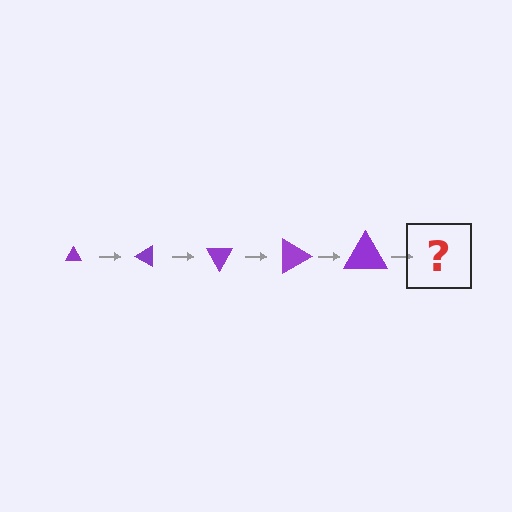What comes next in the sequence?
The next element should be a triangle, larger than the previous one and rotated 150 degrees from the start.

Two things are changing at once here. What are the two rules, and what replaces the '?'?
The two rules are that the triangle grows larger each step and it rotates 30 degrees each step. The '?' should be a triangle, larger than the previous one and rotated 150 degrees from the start.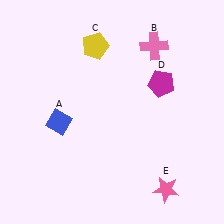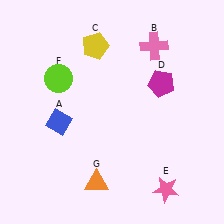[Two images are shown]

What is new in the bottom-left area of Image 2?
An orange triangle (G) was added in the bottom-left area of Image 2.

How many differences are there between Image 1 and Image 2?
There are 2 differences between the two images.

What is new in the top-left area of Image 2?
A lime circle (F) was added in the top-left area of Image 2.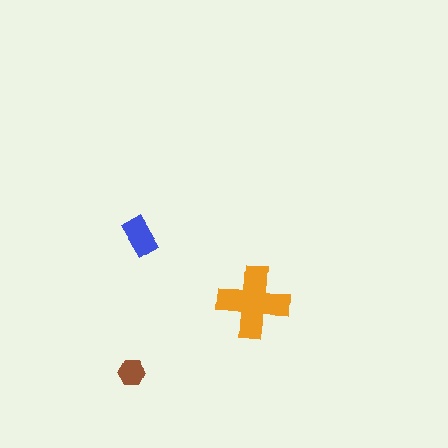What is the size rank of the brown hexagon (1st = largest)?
3rd.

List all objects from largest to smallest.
The orange cross, the blue rectangle, the brown hexagon.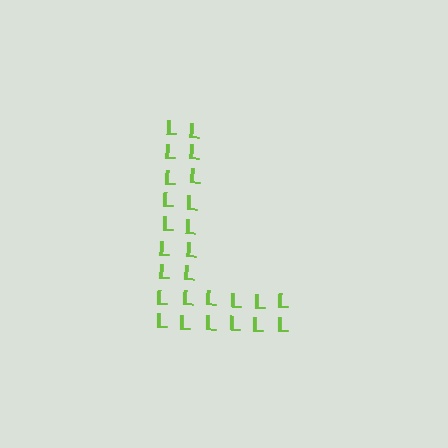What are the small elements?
The small elements are letter L's.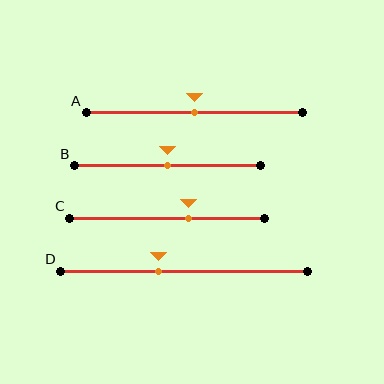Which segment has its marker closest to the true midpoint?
Segment A has its marker closest to the true midpoint.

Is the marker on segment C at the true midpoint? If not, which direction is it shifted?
No, the marker on segment C is shifted to the right by about 11% of the segment length.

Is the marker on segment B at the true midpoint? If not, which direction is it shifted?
Yes, the marker on segment B is at the true midpoint.